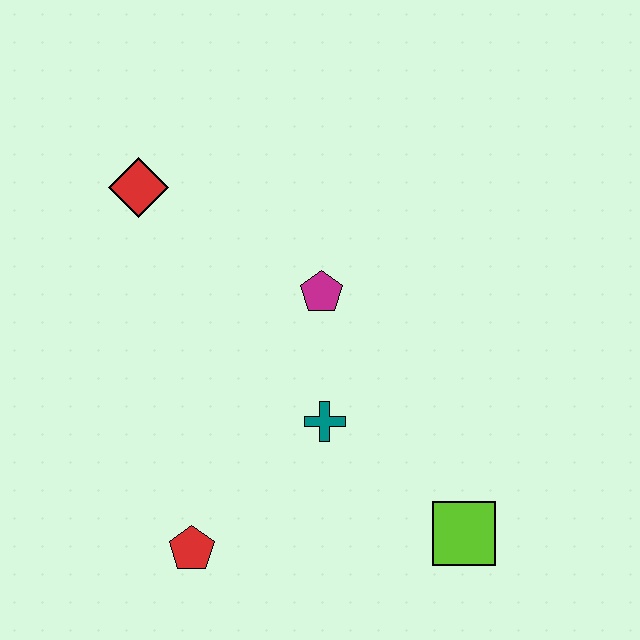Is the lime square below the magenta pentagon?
Yes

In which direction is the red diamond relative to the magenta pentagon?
The red diamond is to the left of the magenta pentagon.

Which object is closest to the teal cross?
The magenta pentagon is closest to the teal cross.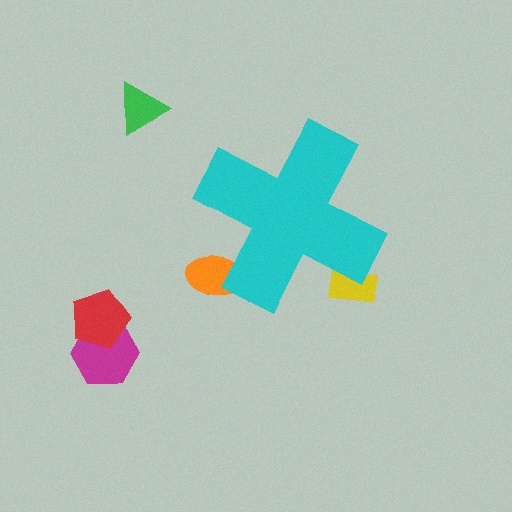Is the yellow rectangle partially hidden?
Yes, the yellow rectangle is partially hidden behind the cyan cross.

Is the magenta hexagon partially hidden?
No, the magenta hexagon is fully visible.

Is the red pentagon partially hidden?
No, the red pentagon is fully visible.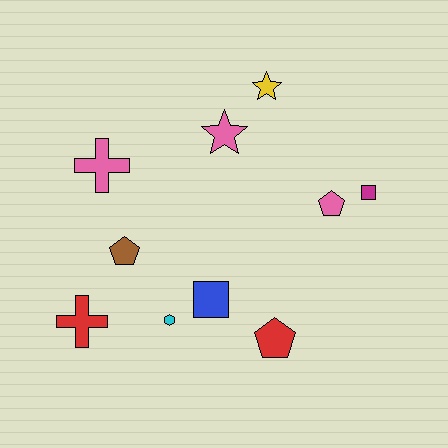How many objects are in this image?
There are 10 objects.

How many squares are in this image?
There are 2 squares.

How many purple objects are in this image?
There are no purple objects.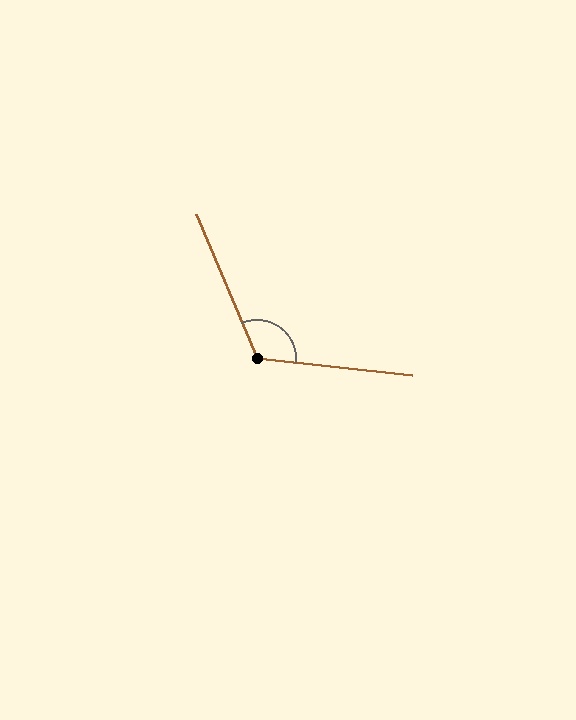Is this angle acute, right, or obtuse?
It is obtuse.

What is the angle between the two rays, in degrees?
Approximately 119 degrees.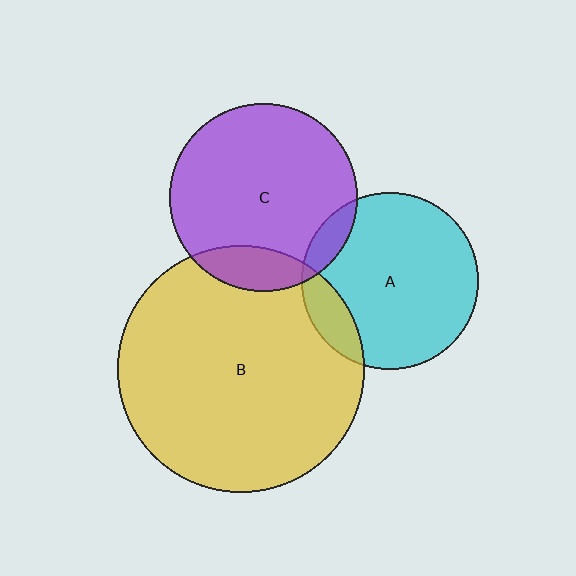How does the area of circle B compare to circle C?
Approximately 1.7 times.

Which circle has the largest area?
Circle B (yellow).